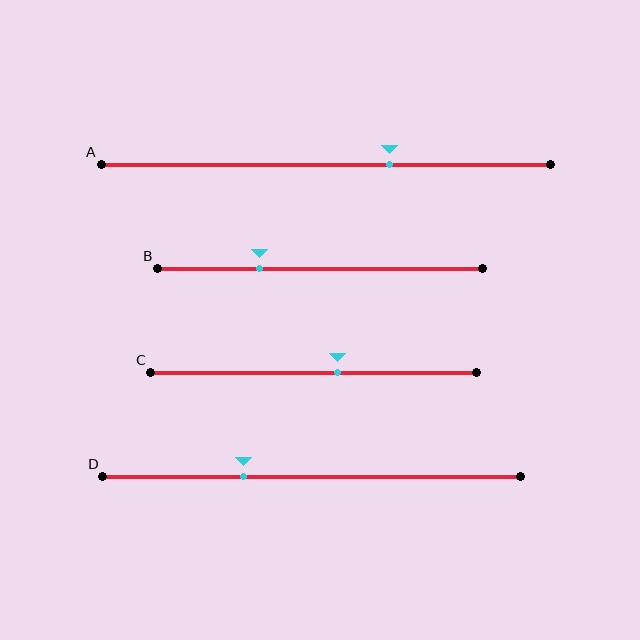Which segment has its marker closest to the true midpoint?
Segment C has its marker closest to the true midpoint.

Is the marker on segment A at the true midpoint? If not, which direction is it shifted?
No, the marker on segment A is shifted to the right by about 14% of the segment length.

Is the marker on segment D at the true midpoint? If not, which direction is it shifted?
No, the marker on segment D is shifted to the left by about 16% of the segment length.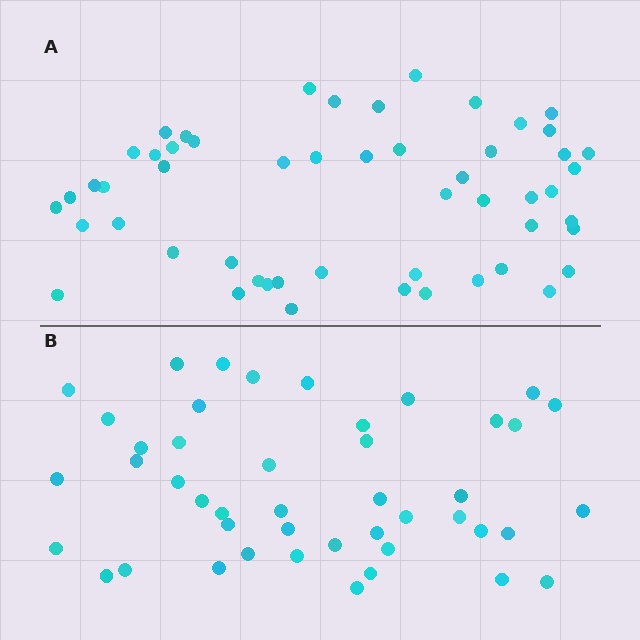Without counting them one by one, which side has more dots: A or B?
Region A (the top region) has more dots.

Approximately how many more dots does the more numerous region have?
Region A has roughly 8 or so more dots than region B.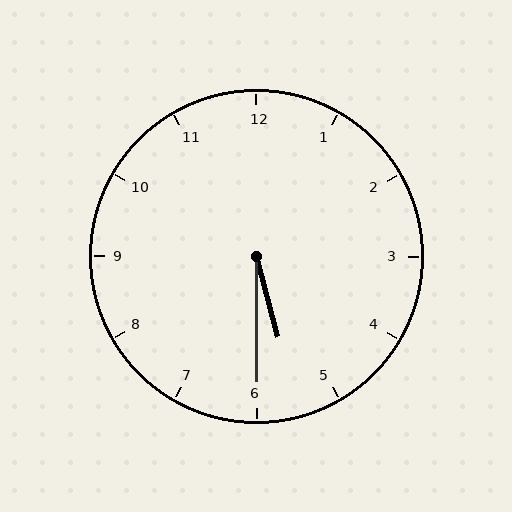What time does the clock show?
5:30.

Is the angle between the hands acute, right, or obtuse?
It is acute.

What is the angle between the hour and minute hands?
Approximately 15 degrees.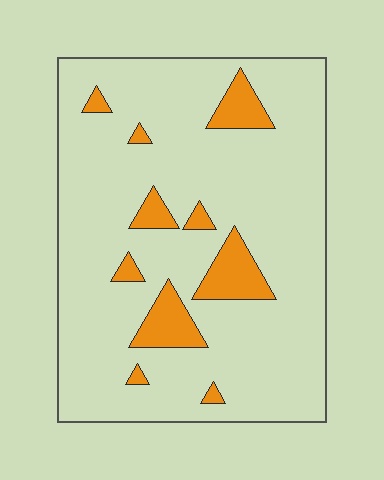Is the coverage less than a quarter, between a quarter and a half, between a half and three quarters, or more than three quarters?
Less than a quarter.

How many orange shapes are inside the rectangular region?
10.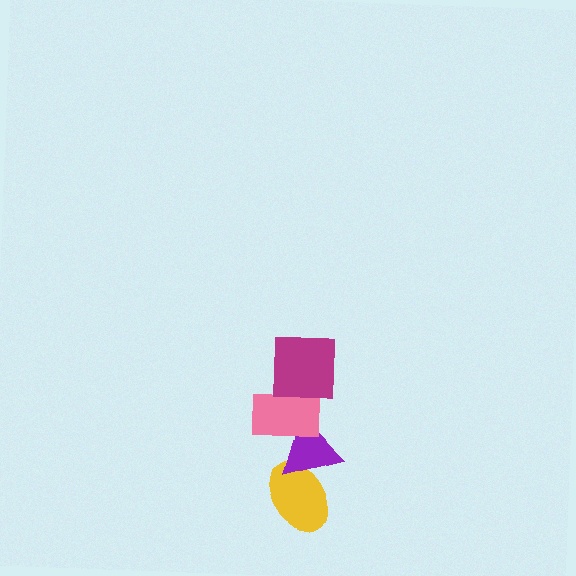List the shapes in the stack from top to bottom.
From top to bottom: the magenta square, the pink rectangle, the purple triangle, the yellow ellipse.